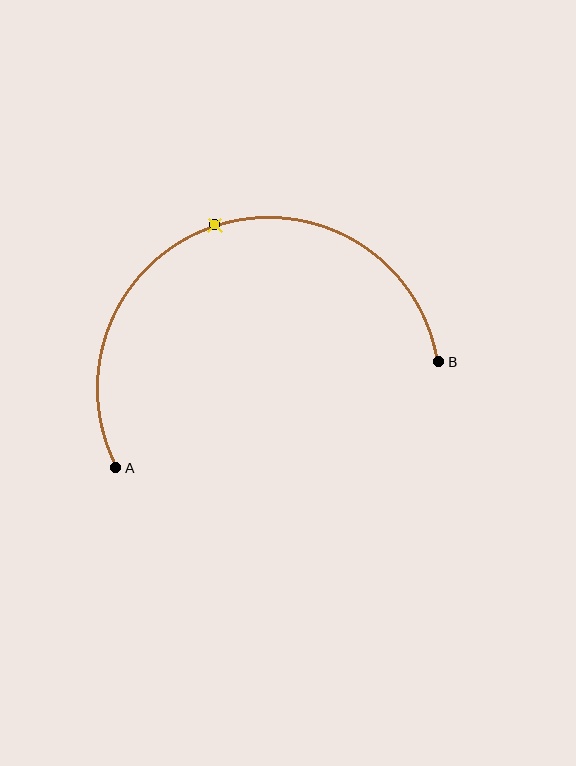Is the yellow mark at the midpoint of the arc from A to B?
Yes. The yellow mark lies on the arc at equal arc-length from both A and B — it is the arc midpoint.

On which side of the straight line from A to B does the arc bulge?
The arc bulges above the straight line connecting A and B.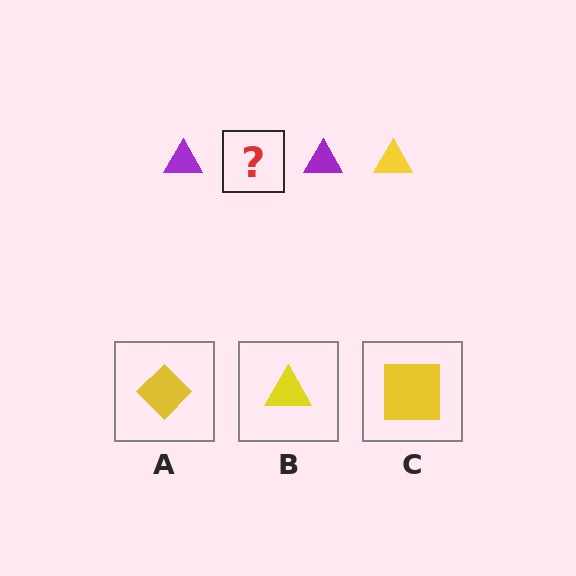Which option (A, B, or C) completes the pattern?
B.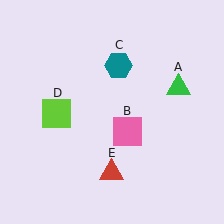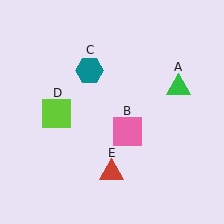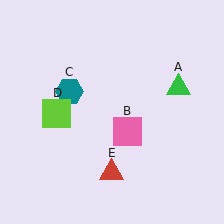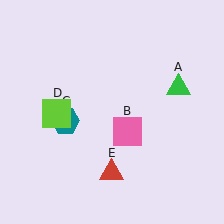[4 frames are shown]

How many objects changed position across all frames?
1 object changed position: teal hexagon (object C).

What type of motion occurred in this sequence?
The teal hexagon (object C) rotated counterclockwise around the center of the scene.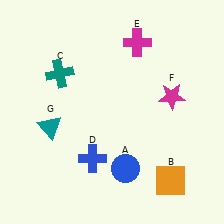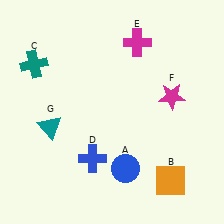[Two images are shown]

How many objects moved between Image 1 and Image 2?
1 object moved between the two images.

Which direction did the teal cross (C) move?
The teal cross (C) moved left.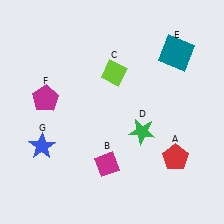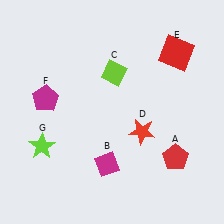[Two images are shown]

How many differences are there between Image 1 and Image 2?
There are 3 differences between the two images.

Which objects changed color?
D changed from green to red. E changed from teal to red. G changed from blue to lime.